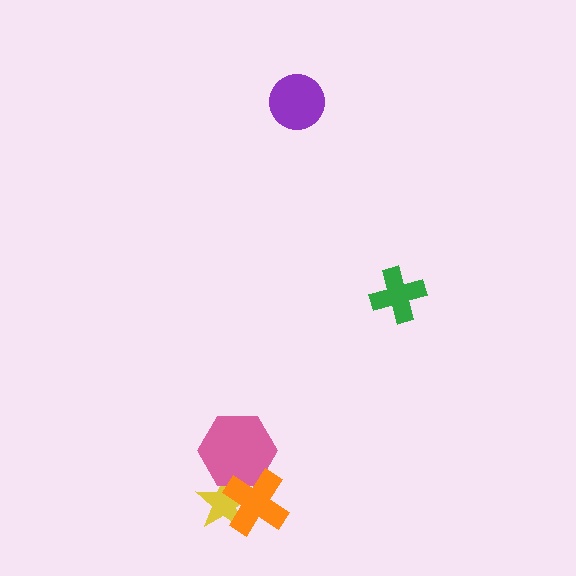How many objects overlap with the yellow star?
2 objects overlap with the yellow star.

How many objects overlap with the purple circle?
0 objects overlap with the purple circle.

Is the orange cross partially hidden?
No, no other shape covers it.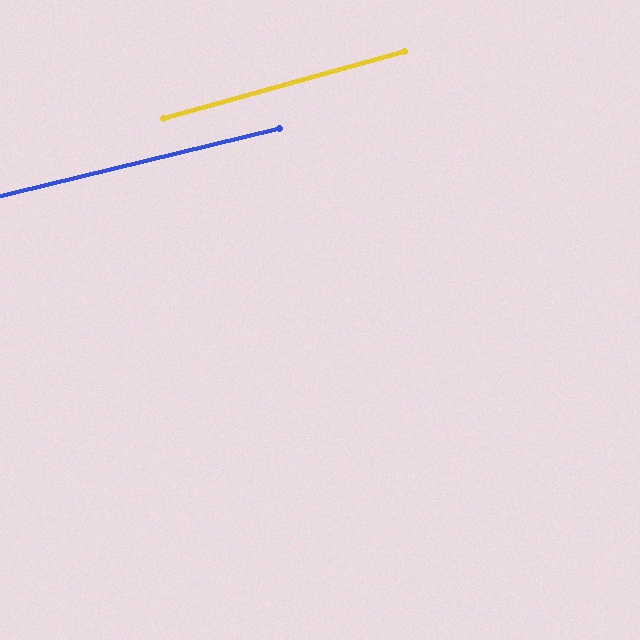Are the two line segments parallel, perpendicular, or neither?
Parallel — their directions differ by only 1.9°.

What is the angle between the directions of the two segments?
Approximately 2 degrees.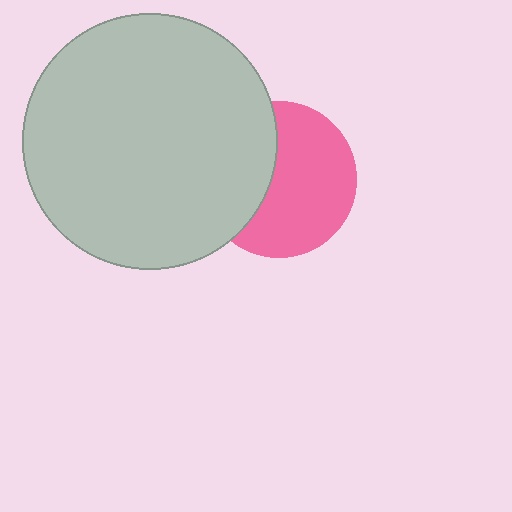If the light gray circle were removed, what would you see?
You would see the complete pink circle.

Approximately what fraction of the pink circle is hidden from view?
Roughly 39% of the pink circle is hidden behind the light gray circle.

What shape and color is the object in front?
The object in front is a light gray circle.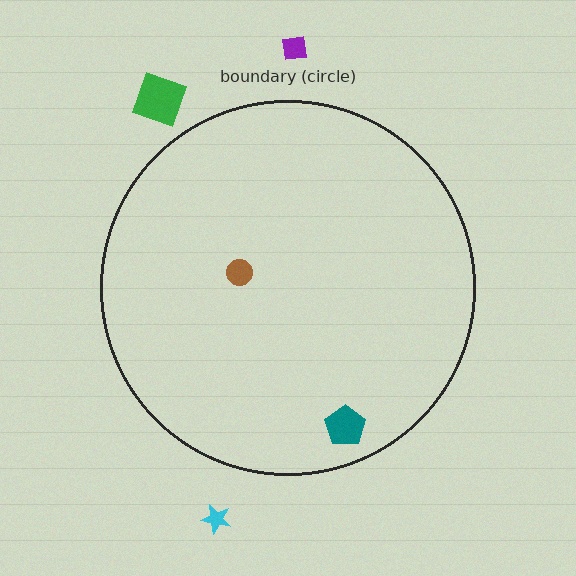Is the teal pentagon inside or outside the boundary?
Inside.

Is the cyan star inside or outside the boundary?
Outside.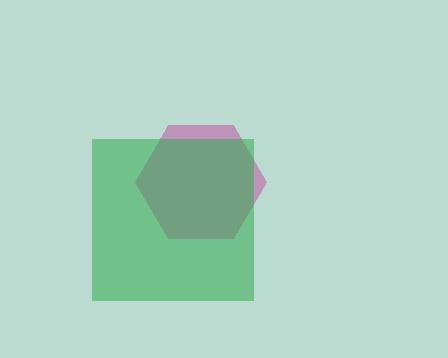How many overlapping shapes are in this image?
There are 2 overlapping shapes in the image.